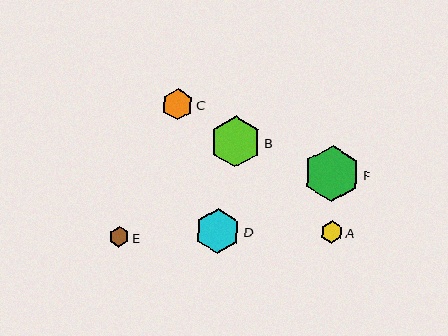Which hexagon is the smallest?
Hexagon E is the smallest with a size of approximately 20 pixels.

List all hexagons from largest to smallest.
From largest to smallest: F, B, D, C, A, E.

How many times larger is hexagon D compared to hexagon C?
Hexagon D is approximately 1.5 times the size of hexagon C.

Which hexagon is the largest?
Hexagon F is the largest with a size of approximately 56 pixels.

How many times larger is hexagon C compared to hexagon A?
Hexagon C is approximately 1.4 times the size of hexagon A.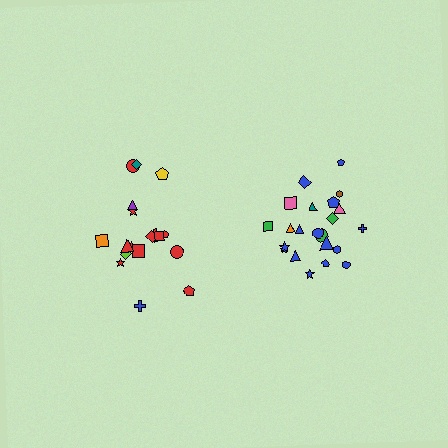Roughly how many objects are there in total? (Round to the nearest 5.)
Roughly 40 objects in total.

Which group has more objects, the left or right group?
The right group.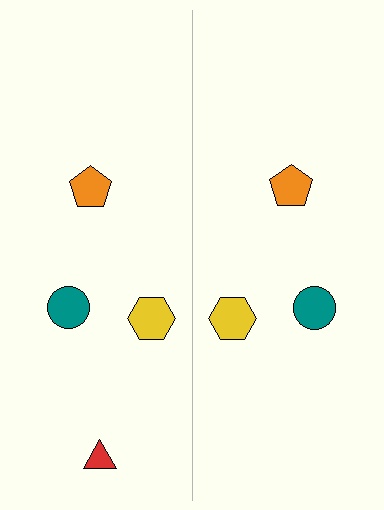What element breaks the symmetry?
A red triangle is missing from the right side.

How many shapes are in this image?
There are 7 shapes in this image.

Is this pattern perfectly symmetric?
No, the pattern is not perfectly symmetric. A red triangle is missing from the right side.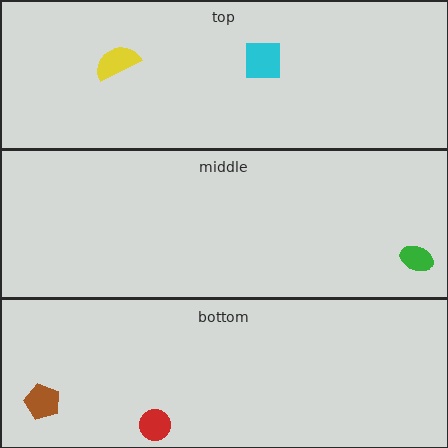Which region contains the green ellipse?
The middle region.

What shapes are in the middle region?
The green ellipse.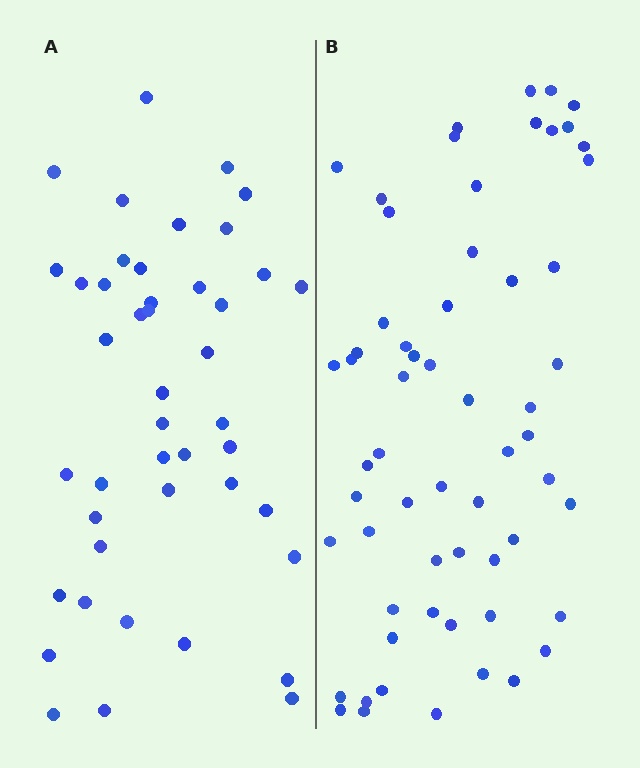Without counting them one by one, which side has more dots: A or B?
Region B (the right region) has more dots.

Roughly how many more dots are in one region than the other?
Region B has approximately 15 more dots than region A.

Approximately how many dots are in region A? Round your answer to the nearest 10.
About 40 dots. (The exact count is 44, which rounds to 40.)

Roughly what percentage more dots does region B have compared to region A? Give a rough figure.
About 35% more.